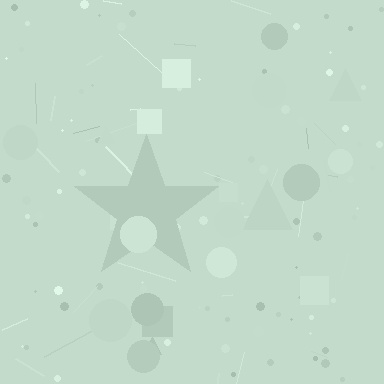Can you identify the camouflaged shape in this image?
The camouflaged shape is a star.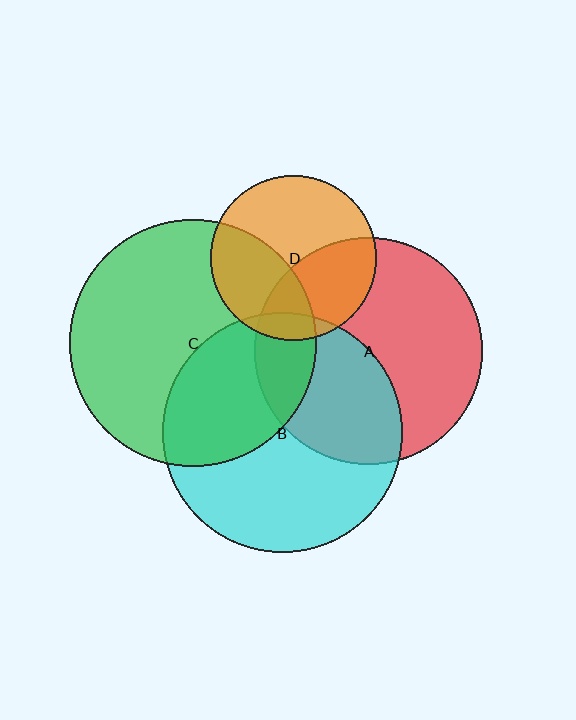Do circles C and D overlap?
Yes.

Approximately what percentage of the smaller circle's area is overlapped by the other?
Approximately 35%.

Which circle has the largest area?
Circle C (green).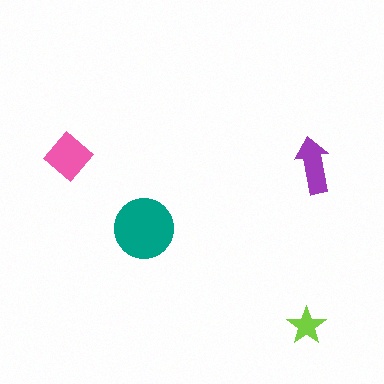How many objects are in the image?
There are 4 objects in the image.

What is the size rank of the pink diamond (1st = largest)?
2nd.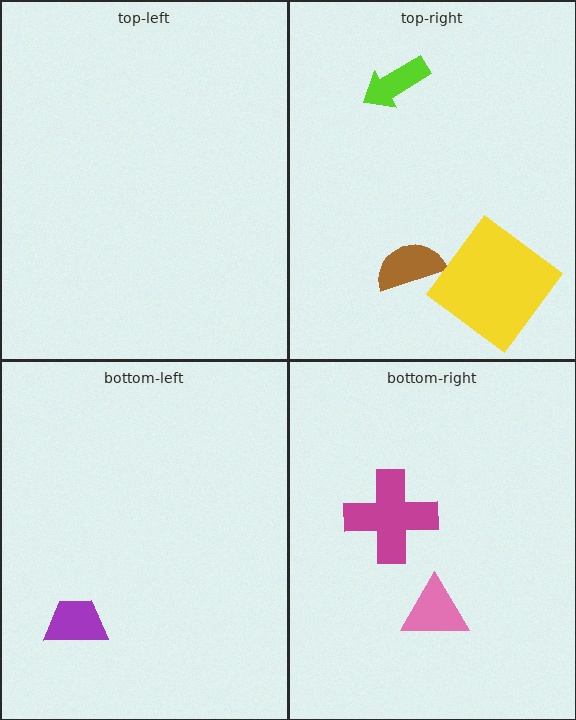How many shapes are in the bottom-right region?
2.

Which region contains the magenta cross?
The bottom-right region.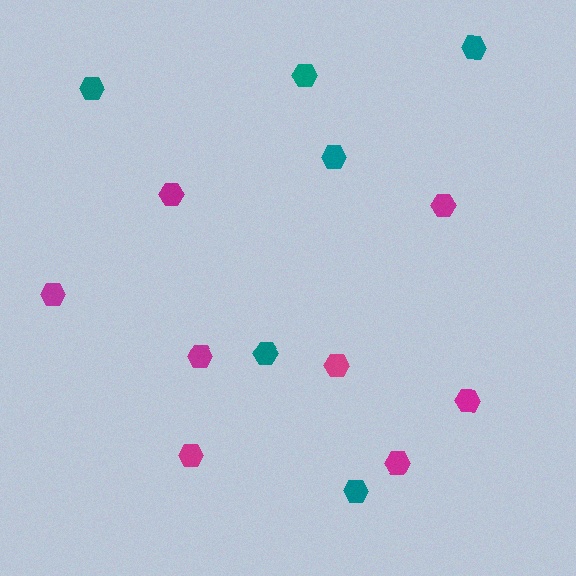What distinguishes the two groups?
There are 2 groups: one group of magenta hexagons (8) and one group of teal hexagons (6).